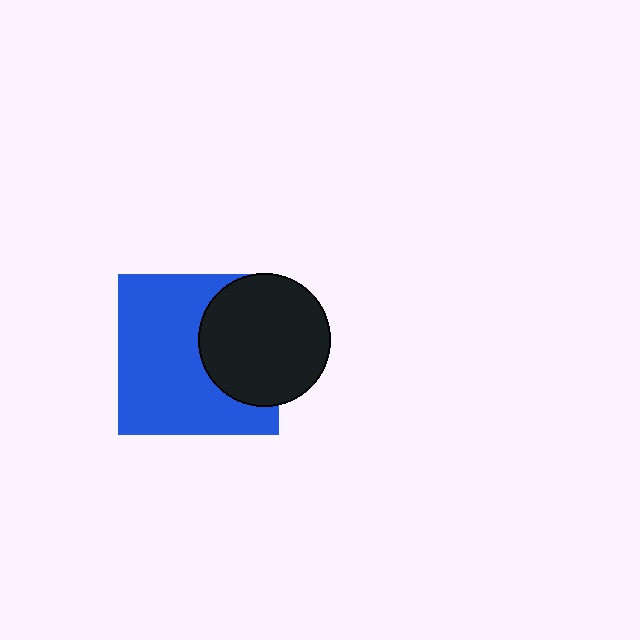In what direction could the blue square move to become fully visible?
The blue square could move left. That would shift it out from behind the black circle entirely.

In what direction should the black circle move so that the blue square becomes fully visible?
The black circle should move right. That is the shortest direction to clear the overlap and leave the blue square fully visible.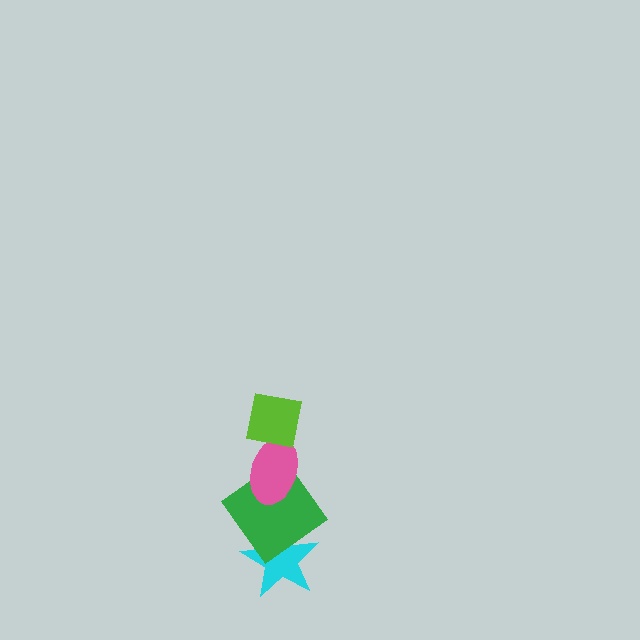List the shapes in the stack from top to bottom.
From top to bottom: the lime square, the pink ellipse, the green diamond, the cyan star.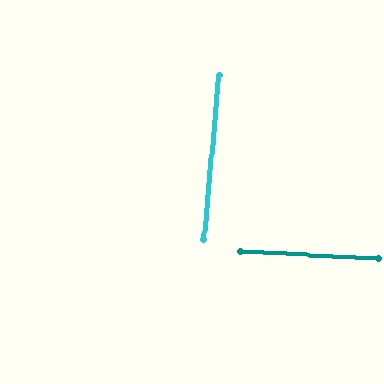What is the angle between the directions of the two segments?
Approximately 88 degrees.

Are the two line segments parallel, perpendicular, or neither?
Perpendicular — they meet at approximately 88°.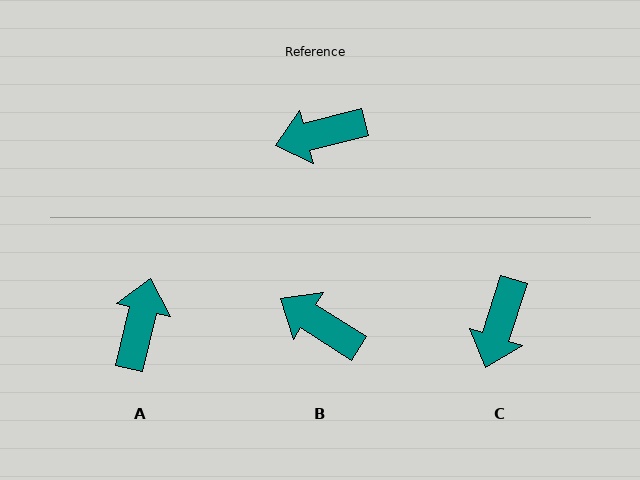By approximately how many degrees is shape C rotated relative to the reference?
Approximately 58 degrees counter-clockwise.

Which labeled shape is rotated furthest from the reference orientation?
A, about 118 degrees away.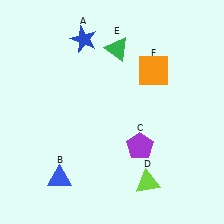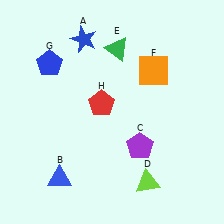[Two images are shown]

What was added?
A blue pentagon (G), a red pentagon (H) were added in Image 2.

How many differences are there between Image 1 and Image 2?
There are 2 differences between the two images.